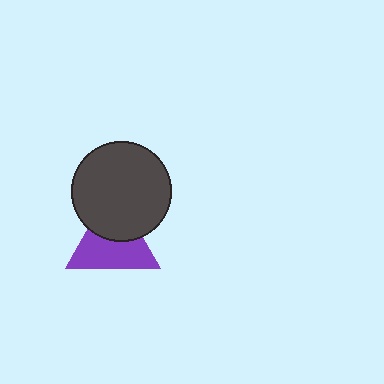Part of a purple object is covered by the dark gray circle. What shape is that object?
It is a triangle.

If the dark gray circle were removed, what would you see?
You would see the complete purple triangle.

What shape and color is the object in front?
The object in front is a dark gray circle.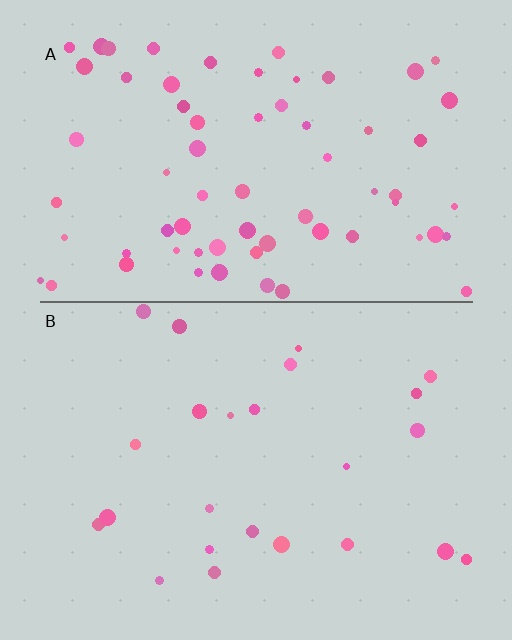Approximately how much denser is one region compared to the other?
Approximately 2.9× — region A over region B.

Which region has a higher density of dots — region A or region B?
A (the top).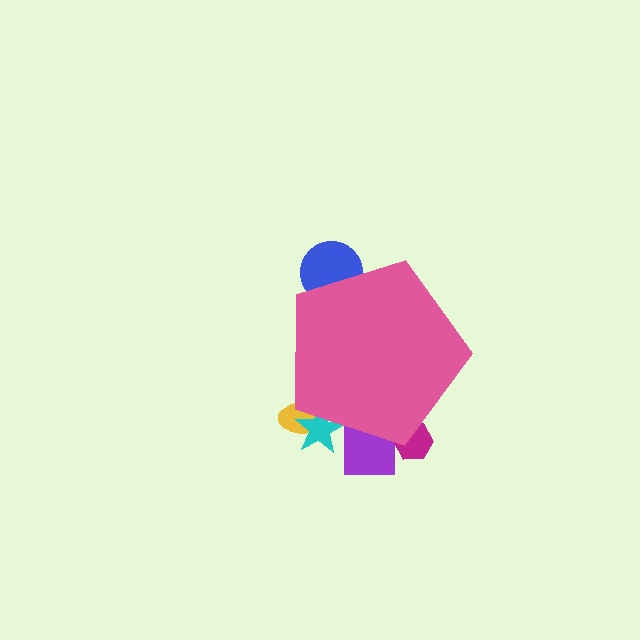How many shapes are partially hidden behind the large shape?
5 shapes are partially hidden.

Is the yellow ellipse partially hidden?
Yes, the yellow ellipse is partially hidden behind the pink pentagon.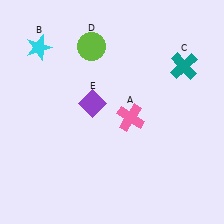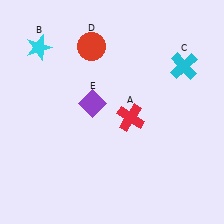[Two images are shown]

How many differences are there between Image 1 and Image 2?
There are 3 differences between the two images.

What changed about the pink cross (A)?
In Image 1, A is pink. In Image 2, it changed to red.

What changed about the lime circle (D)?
In Image 1, D is lime. In Image 2, it changed to red.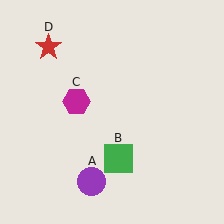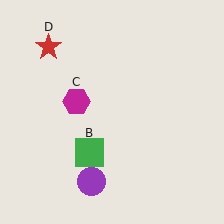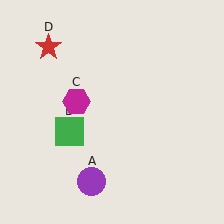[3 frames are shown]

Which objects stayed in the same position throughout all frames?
Purple circle (object A) and magenta hexagon (object C) and red star (object D) remained stationary.